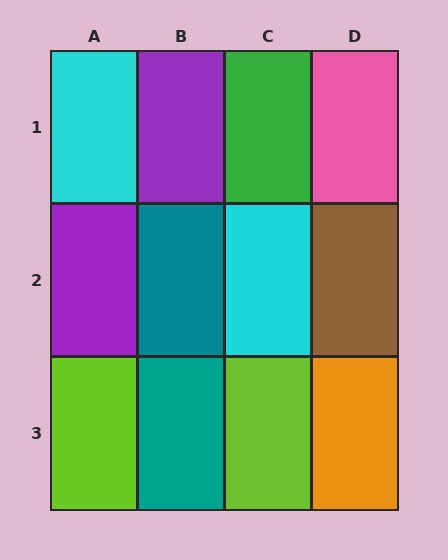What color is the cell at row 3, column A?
Lime.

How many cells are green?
1 cell is green.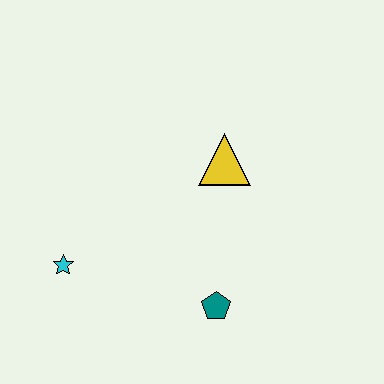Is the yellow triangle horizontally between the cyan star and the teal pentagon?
No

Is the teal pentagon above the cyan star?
No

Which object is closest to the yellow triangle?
The teal pentagon is closest to the yellow triangle.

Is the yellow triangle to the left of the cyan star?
No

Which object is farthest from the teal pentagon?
The cyan star is farthest from the teal pentagon.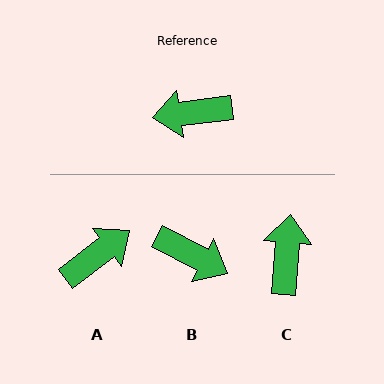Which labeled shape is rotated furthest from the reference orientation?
A, about 150 degrees away.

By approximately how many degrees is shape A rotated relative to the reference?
Approximately 150 degrees clockwise.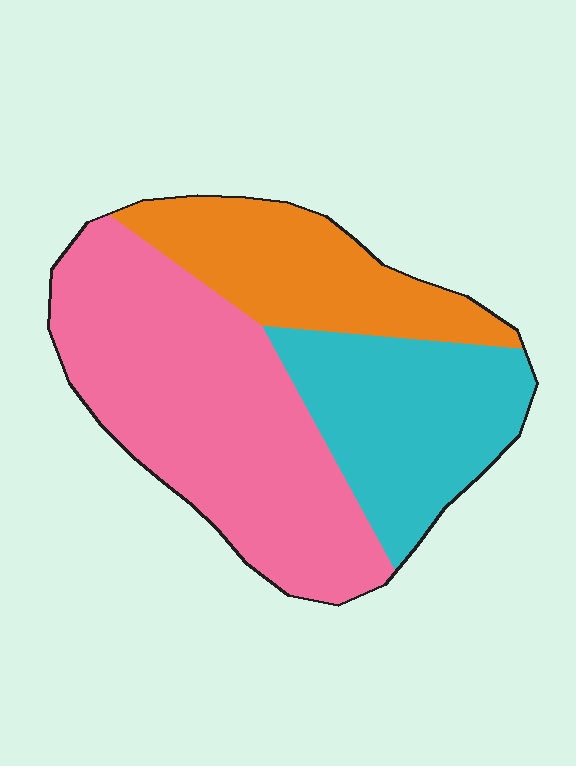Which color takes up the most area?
Pink, at roughly 50%.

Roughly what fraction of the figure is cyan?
Cyan takes up between a sixth and a third of the figure.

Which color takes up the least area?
Orange, at roughly 25%.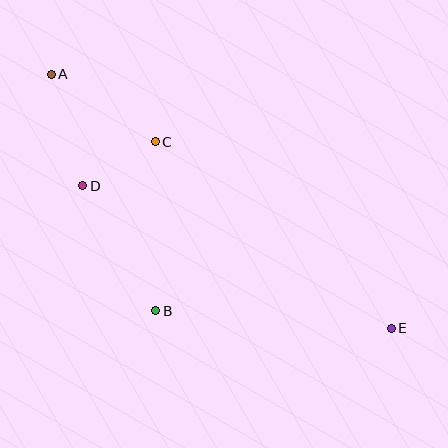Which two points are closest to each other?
Points C and D are closest to each other.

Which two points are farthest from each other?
Points A and E are farthest from each other.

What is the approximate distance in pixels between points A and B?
The distance between A and B is approximately 259 pixels.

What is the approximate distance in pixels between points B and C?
The distance between B and C is approximately 169 pixels.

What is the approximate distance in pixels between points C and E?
The distance between C and E is approximately 301 pixels.